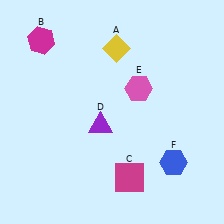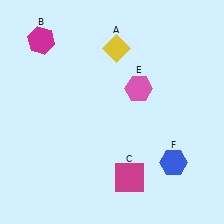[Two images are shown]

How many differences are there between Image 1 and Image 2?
There is 1 difference between the two images.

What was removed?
The purple triangle (D) was removed in Image 2.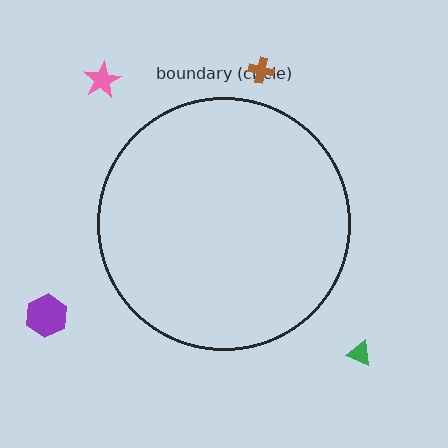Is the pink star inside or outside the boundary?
Outside.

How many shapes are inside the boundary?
0 inside, 4 outside.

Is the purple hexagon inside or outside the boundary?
Outside.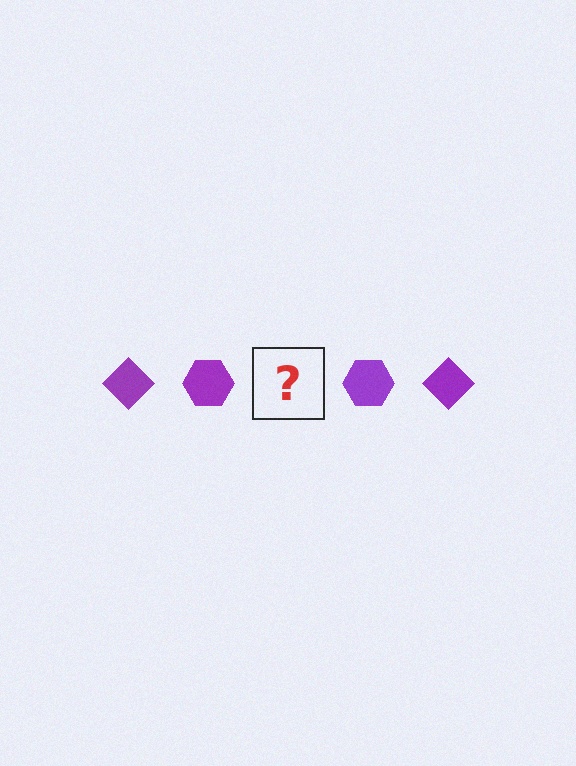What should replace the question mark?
The question mark should be replaced with a purple diamond.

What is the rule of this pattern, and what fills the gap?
The rule is that the pattern cycles through diamond, hexagon shapes in purple. The gap should be filled with a purple diamond.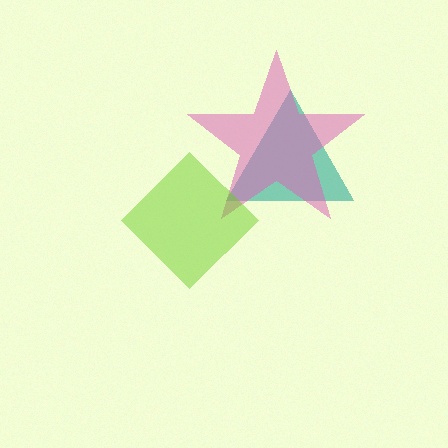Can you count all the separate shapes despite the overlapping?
Yes, there are 3 separate shapes.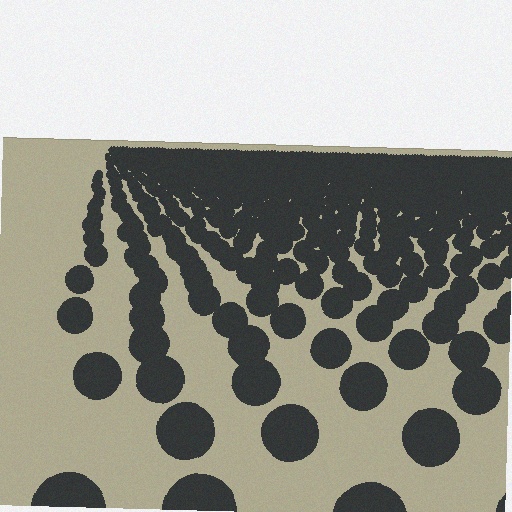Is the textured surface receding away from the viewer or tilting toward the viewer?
The surface is receding away from the viewer. Texture elements get smaller and denser toward the top.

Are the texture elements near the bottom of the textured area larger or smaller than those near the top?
Larger. Near the bottom, elements are closer to the viewer and appear at a bigger on-screen size.